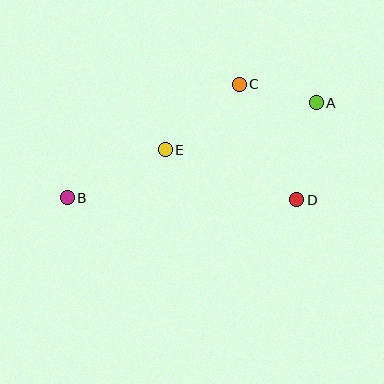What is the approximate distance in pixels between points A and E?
The distance between A and E is approximately 158 pixels.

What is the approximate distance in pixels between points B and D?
The distance between B and D is approximately 229 pixels.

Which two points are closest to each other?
Points A and C are closest to each other.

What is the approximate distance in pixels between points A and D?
The distance between A and D is approximately 99 pixels.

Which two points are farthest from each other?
Points A and B are farthest from each other.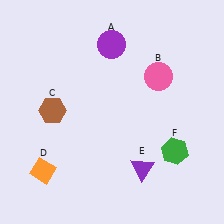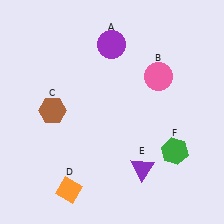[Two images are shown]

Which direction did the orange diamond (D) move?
The orange diamond (D) moved right.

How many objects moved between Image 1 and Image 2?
1 object moved between the two images.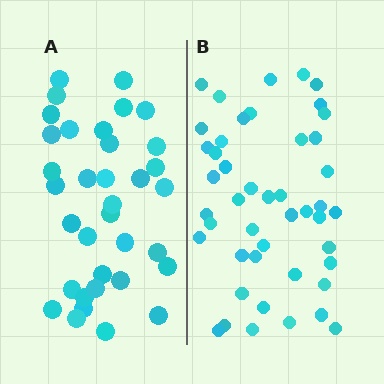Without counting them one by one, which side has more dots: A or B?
Region B (the right region) has more dots.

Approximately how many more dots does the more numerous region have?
Region B has roughly 12 or so more dots than region A.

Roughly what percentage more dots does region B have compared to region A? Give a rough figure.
About 30% more.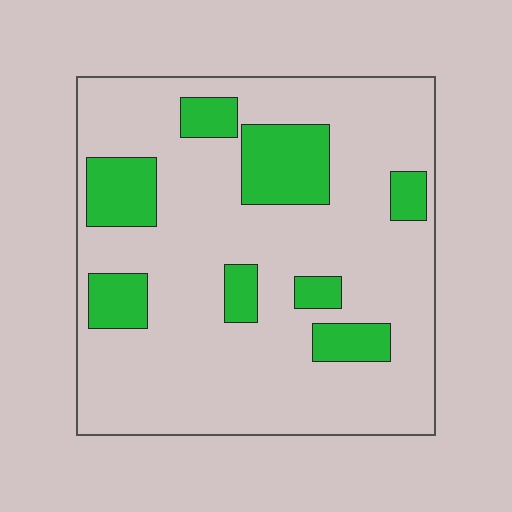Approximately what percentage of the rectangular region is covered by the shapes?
Approximately 20%.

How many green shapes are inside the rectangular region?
8.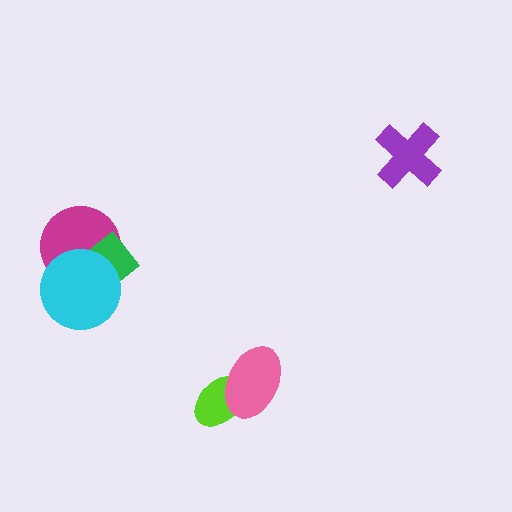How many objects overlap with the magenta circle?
2 objects overlap with the magenta circle.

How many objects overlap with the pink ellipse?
1 object overlaps with the pink ellipse.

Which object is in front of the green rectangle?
The cyan circle is in front of the green rectangle.